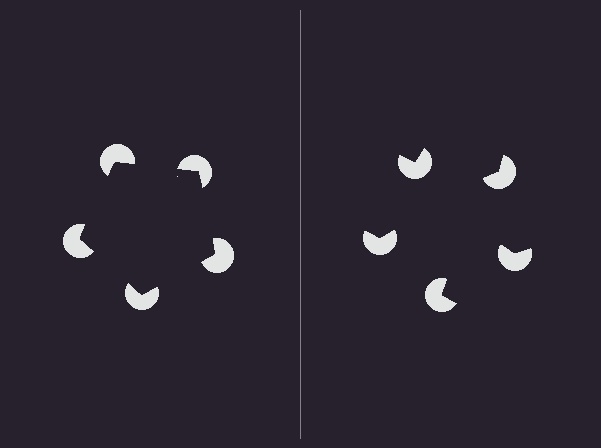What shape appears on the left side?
An illusory pentagon.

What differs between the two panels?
The pac-man discs are positioned identically on both sides; only the wedge orientations differ. On the left they align to a pentagon; on the right they are misaligned.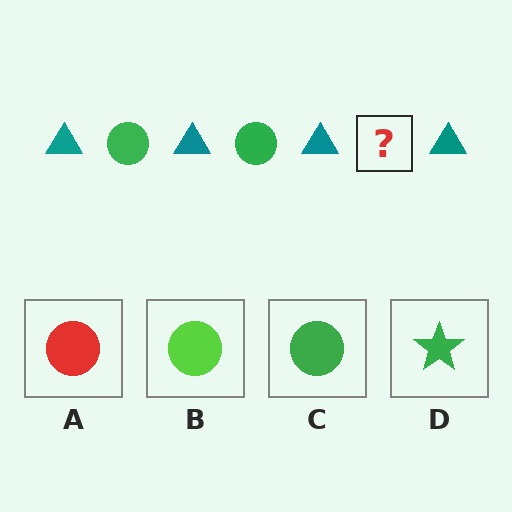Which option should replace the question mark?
Option C.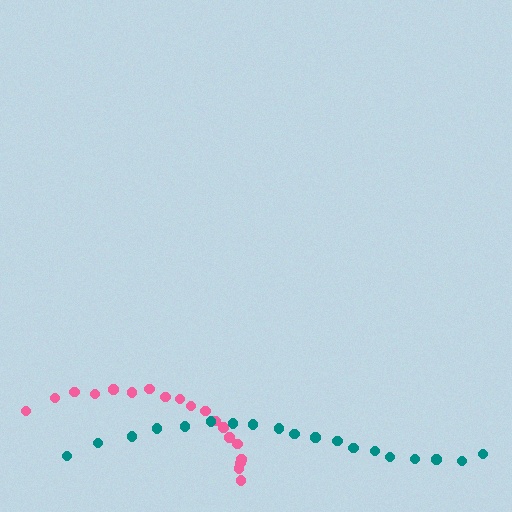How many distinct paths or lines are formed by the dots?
There are 2 distinct paths.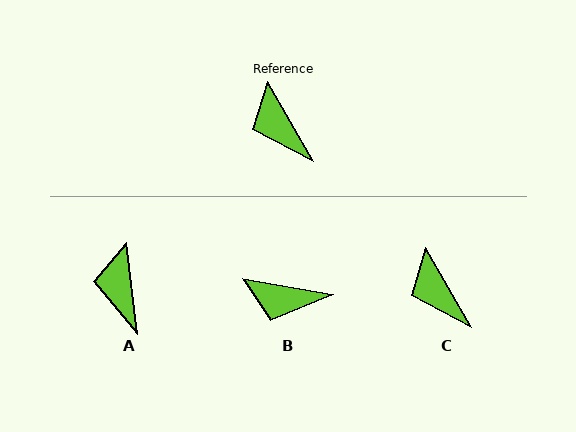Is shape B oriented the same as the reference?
No, it is off by about 50 degrees.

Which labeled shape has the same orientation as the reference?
C.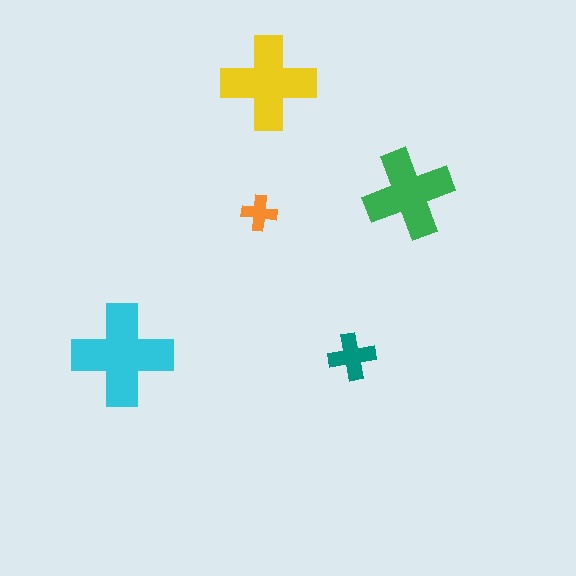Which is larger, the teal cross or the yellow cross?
The yellow one.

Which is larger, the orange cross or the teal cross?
The teal one.